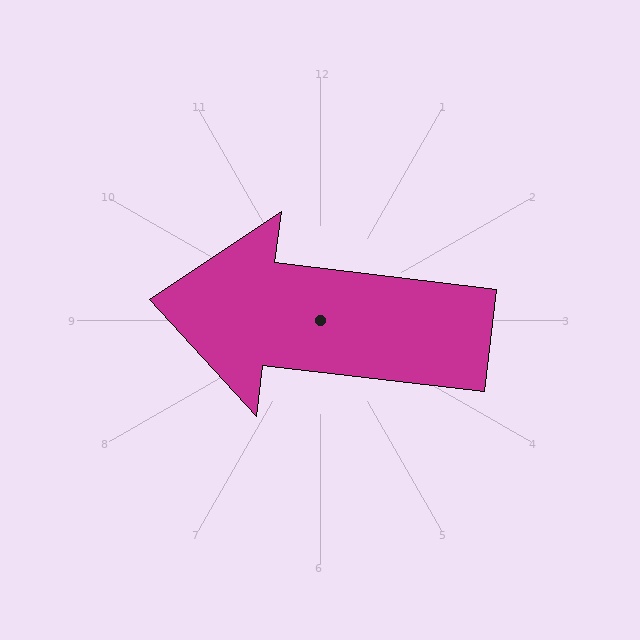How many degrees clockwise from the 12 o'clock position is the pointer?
Approximately 277 degrees.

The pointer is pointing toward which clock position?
Roughly 9 o'clock.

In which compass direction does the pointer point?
West.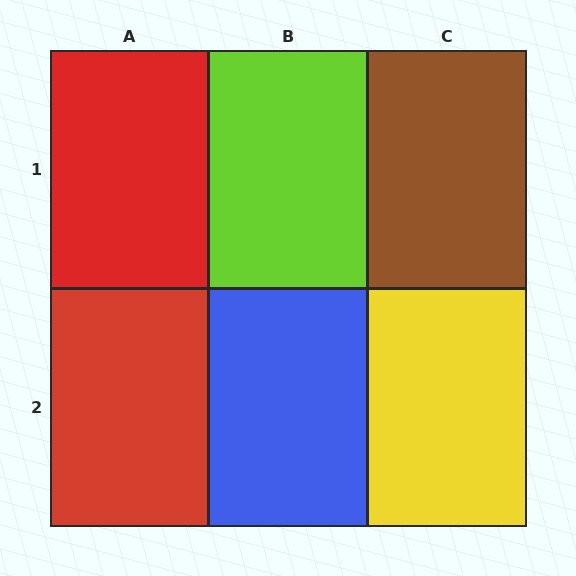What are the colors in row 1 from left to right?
Red, lime, brown.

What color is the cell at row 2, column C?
Yellow.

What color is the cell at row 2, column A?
Red.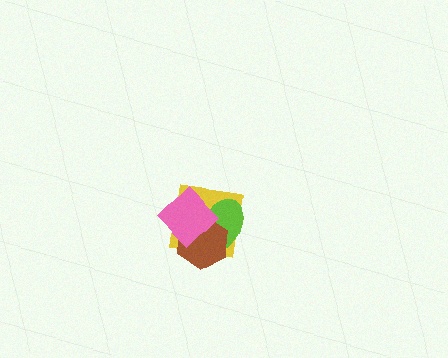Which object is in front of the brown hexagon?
The pink diamond is in front of the brown hexagon.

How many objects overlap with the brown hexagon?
3 objects overlap with the brown hexagon.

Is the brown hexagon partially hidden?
Yes, it is partially covered by another shape.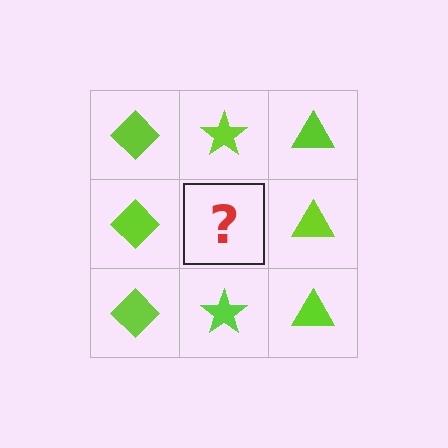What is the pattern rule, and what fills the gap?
The rule is that each column has a consistent shape. The gap should be filled with a lime star.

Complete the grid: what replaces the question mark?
The question mark should be replaced with a lime star.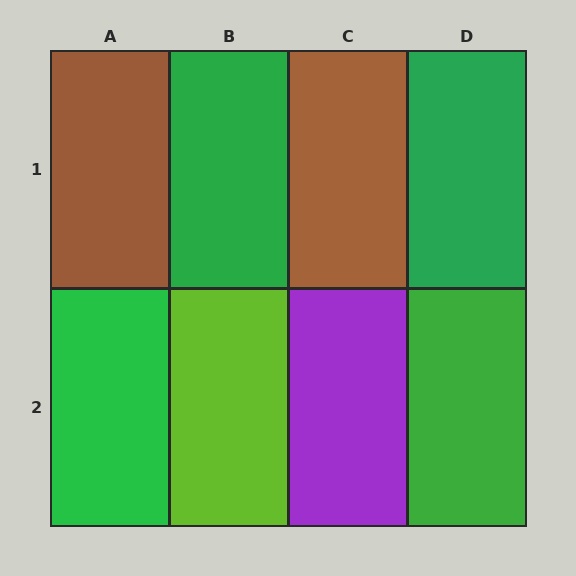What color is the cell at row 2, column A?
Green.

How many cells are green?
4 cells are green.